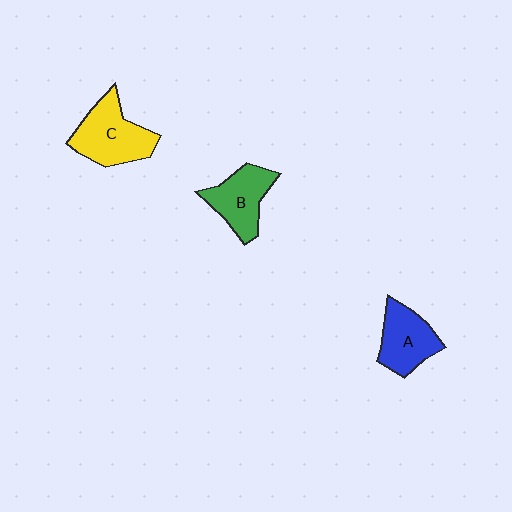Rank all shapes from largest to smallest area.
From largest to smallest: C (yellow), B (green), A (blue).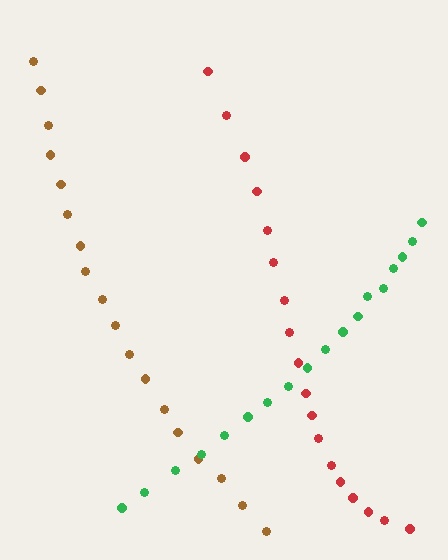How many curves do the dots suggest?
There are 3 distinct paths.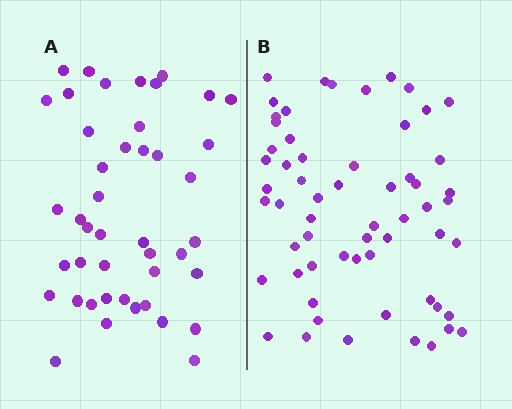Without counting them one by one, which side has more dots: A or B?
Region B (the right region) has more dots.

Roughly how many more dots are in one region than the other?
Region B has approximately 15 more dots than region A.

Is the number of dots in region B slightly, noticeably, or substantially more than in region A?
Region B has noticeably more, but not dramatically so. The ratio is roughly 1.4 to 1.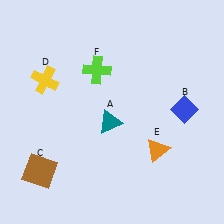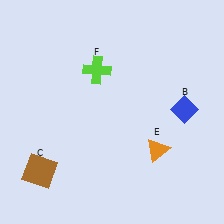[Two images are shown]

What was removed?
The yellow cross (D), the teal triangle (A) were removed in Image 2.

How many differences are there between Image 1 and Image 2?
There are 2 differences between the two images.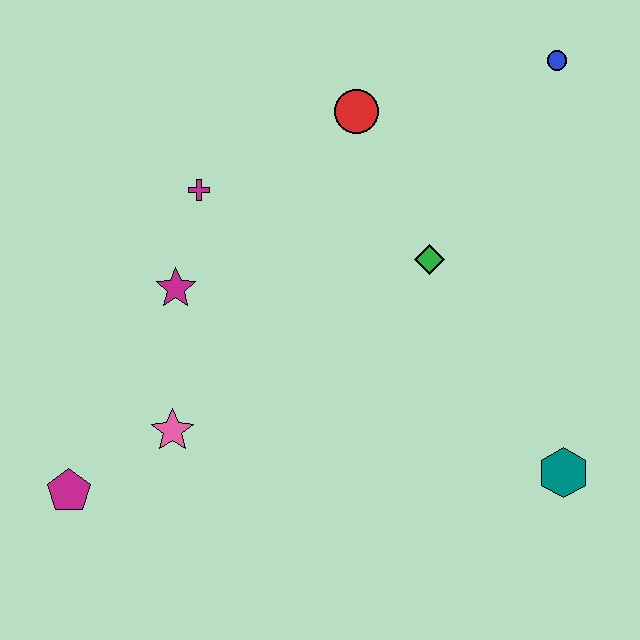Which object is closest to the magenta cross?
The magenta star is closest to the magenta cross.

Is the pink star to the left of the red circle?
Yes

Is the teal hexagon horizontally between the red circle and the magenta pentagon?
No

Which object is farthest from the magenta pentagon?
The blue circle is farthest from the magenta pentagon.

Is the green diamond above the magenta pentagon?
Yes